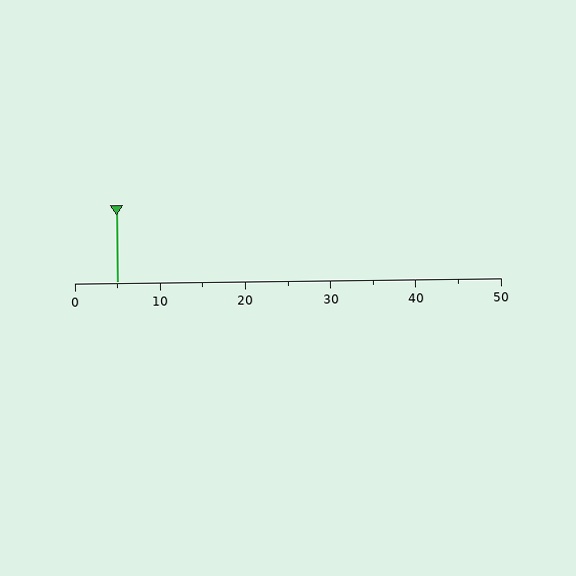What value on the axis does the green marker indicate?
The marker indicates approximately 5.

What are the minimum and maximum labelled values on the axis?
The axis runs from 0 to 50.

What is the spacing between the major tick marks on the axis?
The major ticks are spaced 10 apart.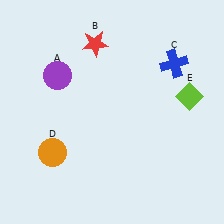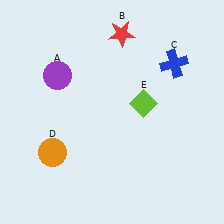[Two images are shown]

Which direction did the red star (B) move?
The red star (B) moved right.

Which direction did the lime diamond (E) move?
The lime diamond (E) moved left.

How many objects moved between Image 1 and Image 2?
2 objects moved between the two images.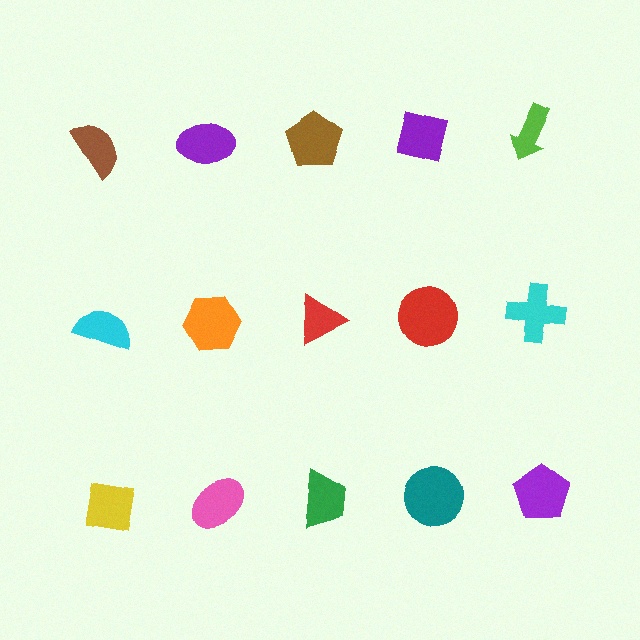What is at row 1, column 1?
A brown semicircle.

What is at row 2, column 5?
A cyan cross.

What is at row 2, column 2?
An orange hexagon.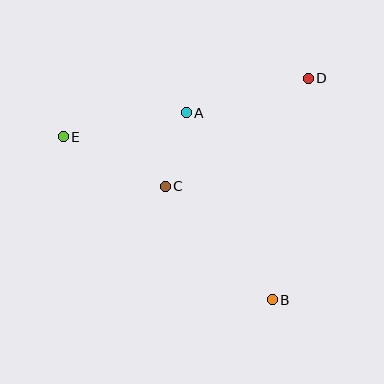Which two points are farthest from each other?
Points B and E are farthest from each other.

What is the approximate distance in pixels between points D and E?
The distance between D and E is approximately 252 pixels.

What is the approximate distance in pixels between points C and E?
The distance between C and E is approximately 113 pixels.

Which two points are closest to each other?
Points A and C are closest to each other.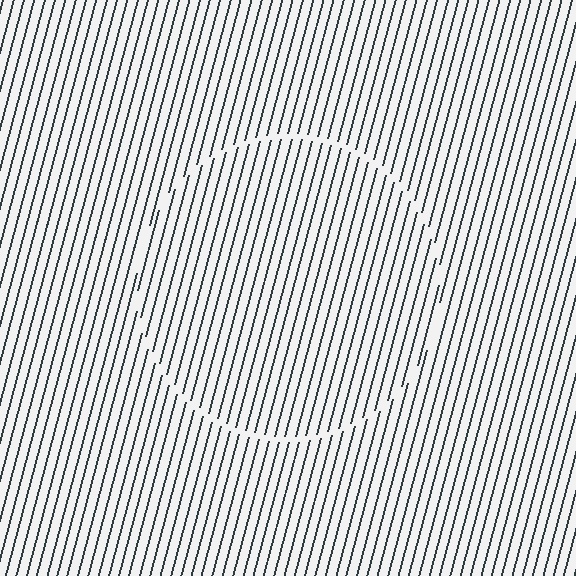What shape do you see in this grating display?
An illusory circle. The interior of the shape contains the same grating, shifted by half a period — the contour is defined by the phase discontinuity where line-ends from the inner and outer gratings abut.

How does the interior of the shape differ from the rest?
The interior of the shape contains the same grating, shifted by half a period — the contour is defined by the phase discontinuity where line-ends from the inner and outer gratings abut.